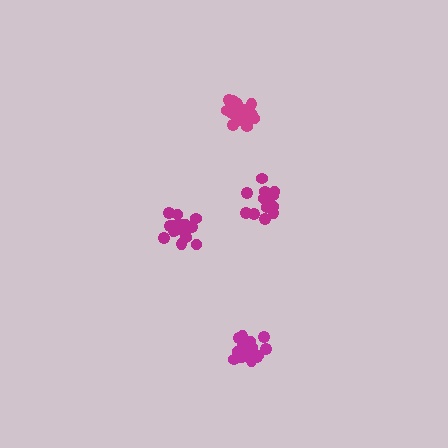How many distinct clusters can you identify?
There are 4 distinct clusters.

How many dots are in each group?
Group 1: 13 dots, Group 2: 19 dots, Group 3: 19 dots, Group 4: 17 dots (68 total).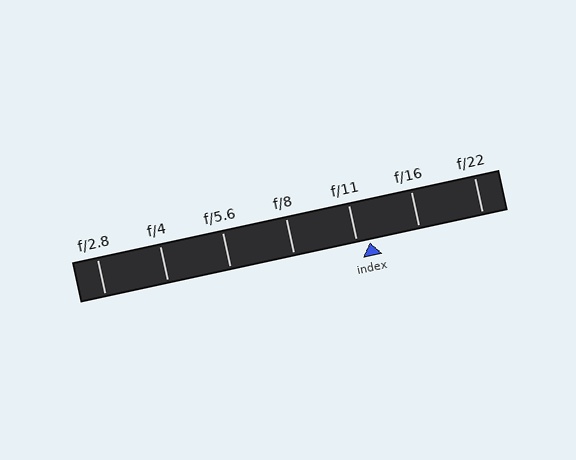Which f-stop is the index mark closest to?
The index mark is closest to f/11.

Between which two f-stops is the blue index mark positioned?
The index mark is between f/11 and f/16.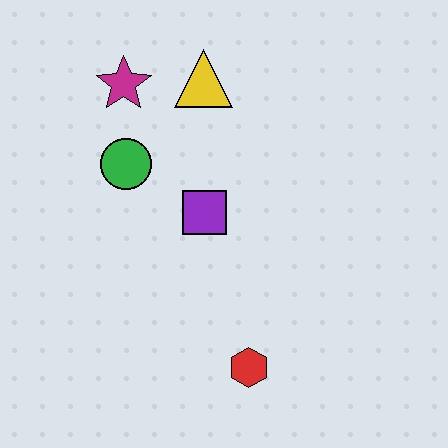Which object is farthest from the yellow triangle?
The red hexagon is farthest from the yellow triangle.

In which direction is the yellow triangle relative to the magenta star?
The yellow triangle is to the right of the magenta star.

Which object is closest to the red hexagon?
The purple square is closest to the red hexagon.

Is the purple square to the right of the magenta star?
Yes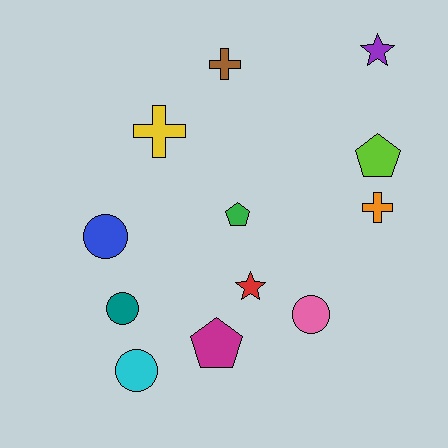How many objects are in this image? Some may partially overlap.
There are 12 objects.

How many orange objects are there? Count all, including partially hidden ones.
There is 1 orange object.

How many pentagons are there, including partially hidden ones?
There are 3 pentagons.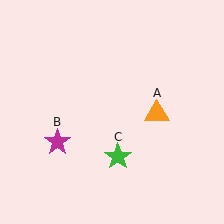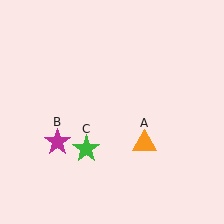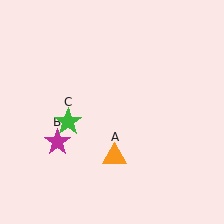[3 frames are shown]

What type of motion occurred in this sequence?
The orange triangle (object A), green star (object C) rotated clockwise around the center of the scene.